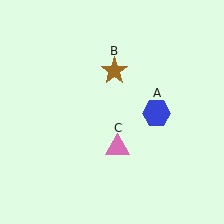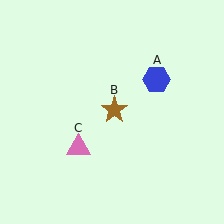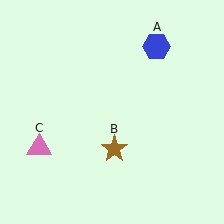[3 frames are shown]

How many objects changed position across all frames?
3 objects changed position: blue hexagon (object A), brown star (object B), pink triangle (object C).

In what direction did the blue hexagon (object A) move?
The blue hexagon (object A) moved up.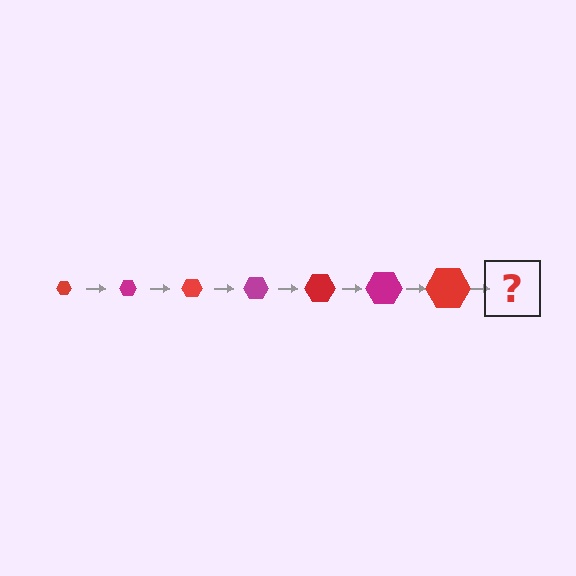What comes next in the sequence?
The next element should be a magenta hexagon, larger than the previous one.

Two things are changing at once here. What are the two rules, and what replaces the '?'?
The two rules are that the hexagon grows larger each step and the color cycles through red and magenta. The '?' should be a magenta hexagon, larger than the previous one.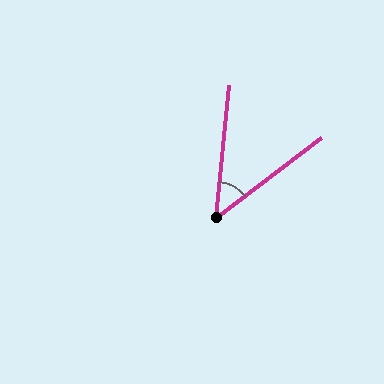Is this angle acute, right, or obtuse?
It is acute.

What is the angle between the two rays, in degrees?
Approximately 47 degrees.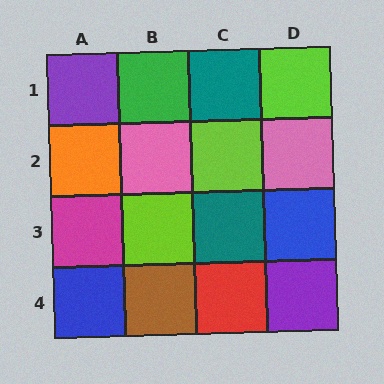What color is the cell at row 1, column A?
Purple.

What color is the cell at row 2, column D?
Pink.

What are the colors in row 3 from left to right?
Magenta, lime, teal, blue.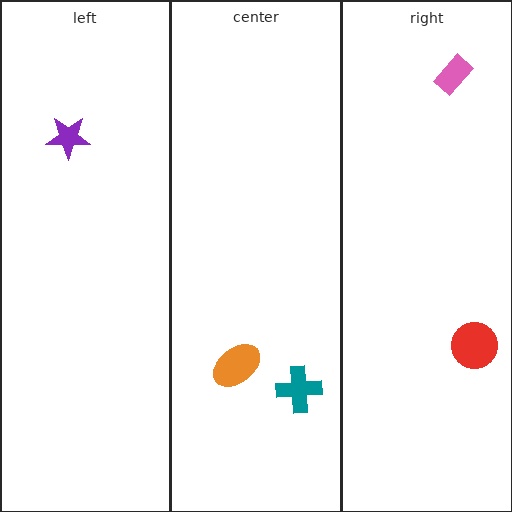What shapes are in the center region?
The teal cross, the orange ellipse.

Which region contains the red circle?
The right region.